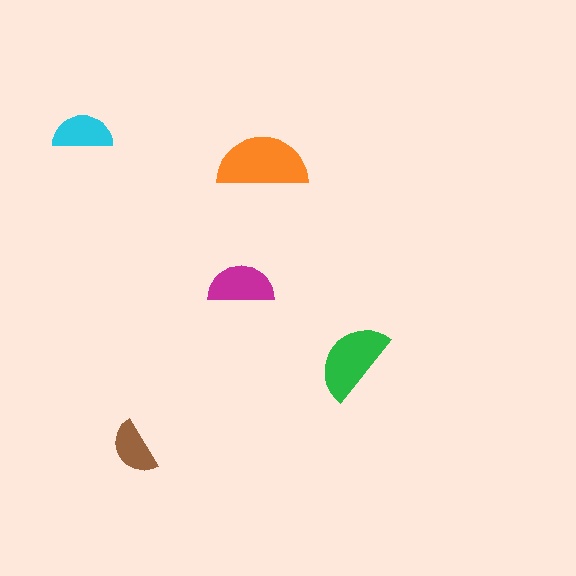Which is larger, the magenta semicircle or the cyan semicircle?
The magenta one.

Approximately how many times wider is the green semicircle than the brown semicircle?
About 1.5 times wider.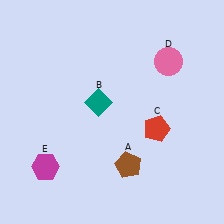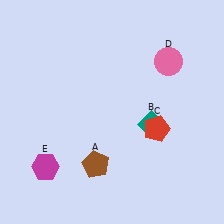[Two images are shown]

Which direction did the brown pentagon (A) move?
The brown pentagon (A) moved left.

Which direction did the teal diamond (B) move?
The teal diamond (B) moved right.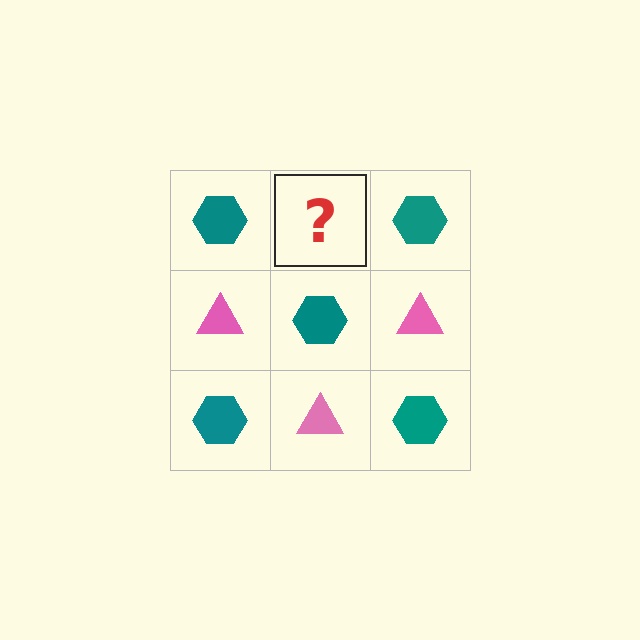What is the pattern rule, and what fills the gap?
The rule is that it alternates teal hexagon and pink triangle in a checkerboard pattern. The gap should be filled with a pink triangle.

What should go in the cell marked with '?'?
The missing cell should contain a pink triangle.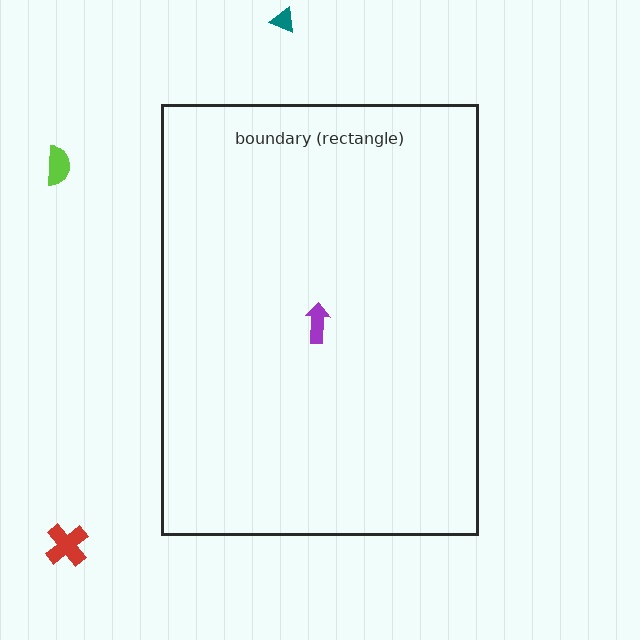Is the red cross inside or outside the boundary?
Outside.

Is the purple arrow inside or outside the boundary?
Inside.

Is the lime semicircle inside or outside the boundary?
Outside.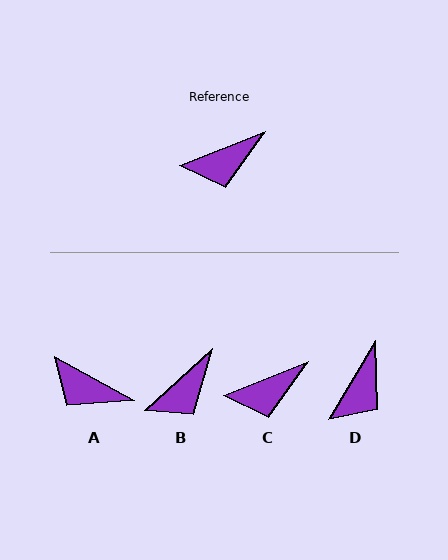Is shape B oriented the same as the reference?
No, it is off by about 20 degrees.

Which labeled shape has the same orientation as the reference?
C.